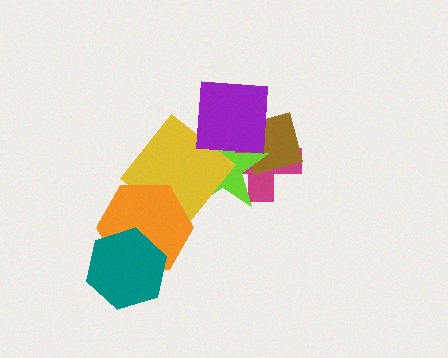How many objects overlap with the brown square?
3 objects overlap with the brown square.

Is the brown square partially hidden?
Yes, it is partially covered by another shape.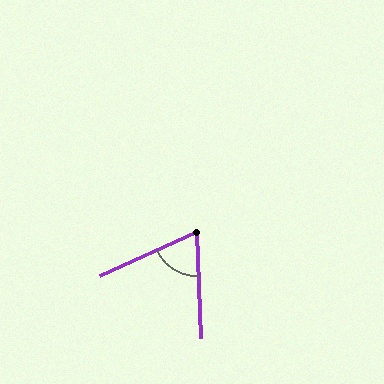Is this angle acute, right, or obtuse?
It is acute.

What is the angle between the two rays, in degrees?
Approximately 68 degrees.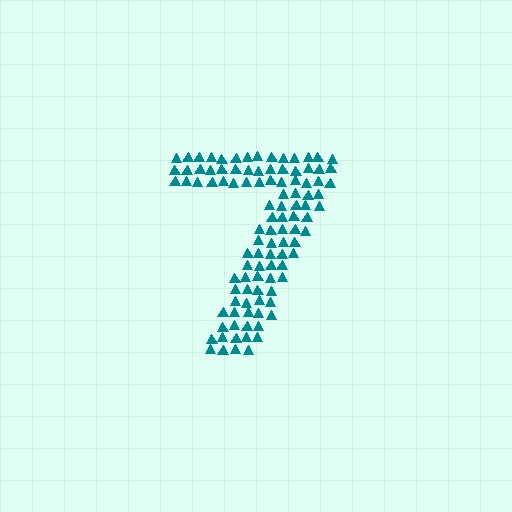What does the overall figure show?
The overall figure shows the digit 7.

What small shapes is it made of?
It is made of small triangles.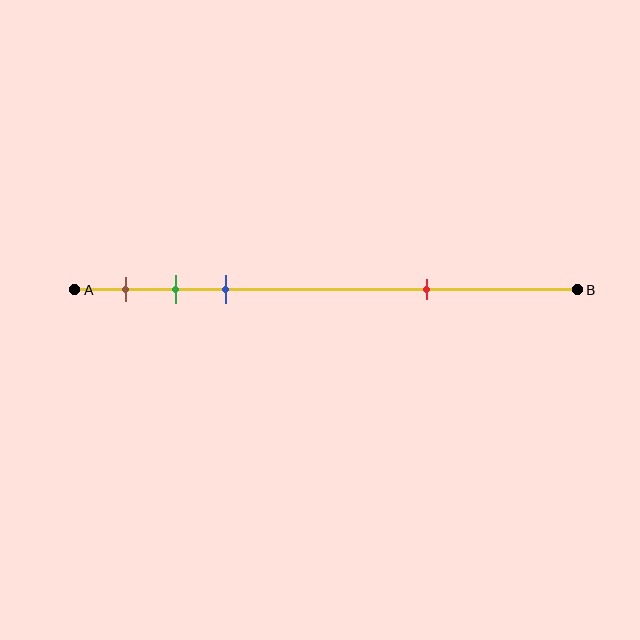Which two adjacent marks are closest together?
The green and blue marks are the closest adjacent pair.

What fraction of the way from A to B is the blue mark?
The blue mark is approximately 30% (0.3) of the way from A to B.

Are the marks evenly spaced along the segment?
No, the marks are not evenly spaced.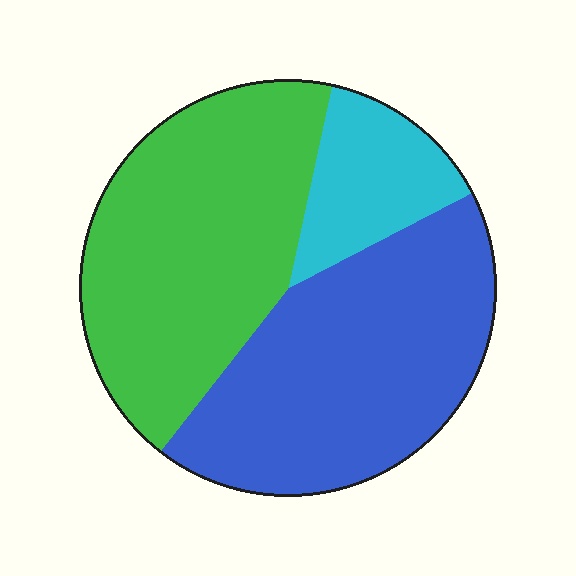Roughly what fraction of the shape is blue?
Blue takes up about two fifths (2/5) of the shape.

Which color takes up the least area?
Cyan, at roughly 15%.